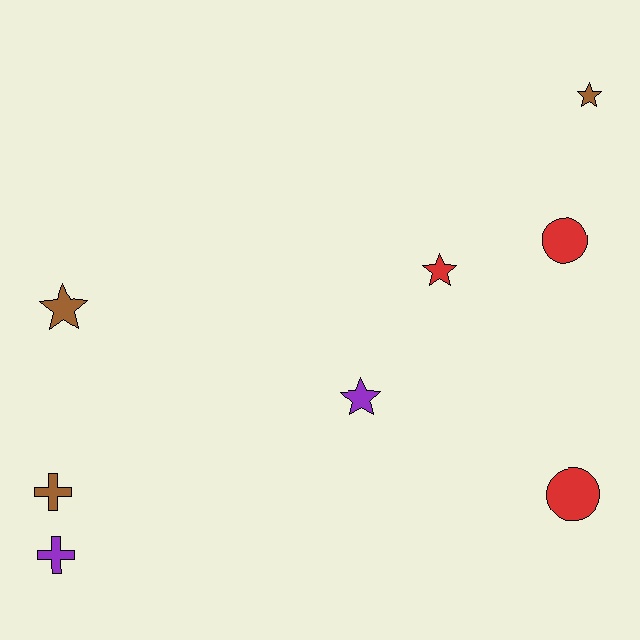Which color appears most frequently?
Red, with 3 objects.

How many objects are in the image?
There are 8 objects.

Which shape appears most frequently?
Star, with 4 objects.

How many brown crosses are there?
There is 1 brown cross.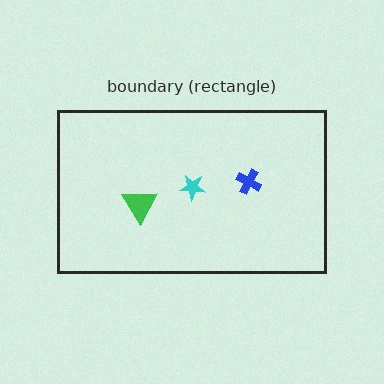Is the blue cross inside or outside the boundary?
Inside.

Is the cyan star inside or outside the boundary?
Inside.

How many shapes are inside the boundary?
3 inside, 0 outside.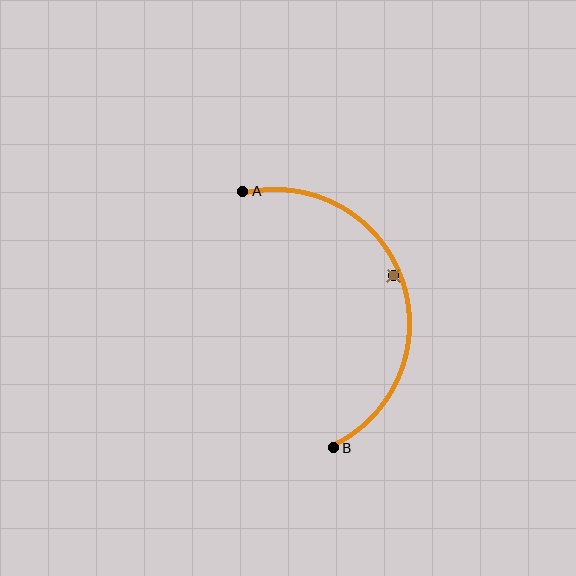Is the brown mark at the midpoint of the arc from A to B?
No — the brown mark does not lie on the arc at all. It sits slightly inside the curve.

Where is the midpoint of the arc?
The arc midpoint is the point on the curve farthest from the straight line joining A and B. It sits to the right of that line.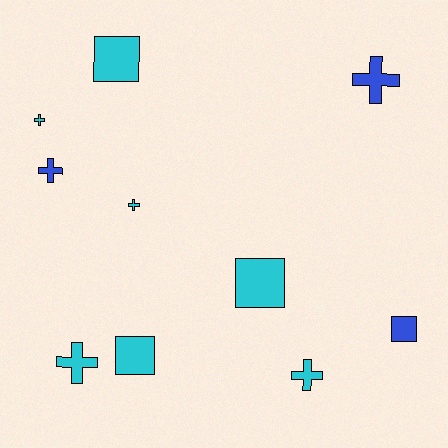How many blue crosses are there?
There are 2 blue crosses.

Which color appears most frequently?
Cyan, with 7 objects.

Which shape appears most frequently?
Cross, with 6 objects.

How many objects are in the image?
There are 10 objects.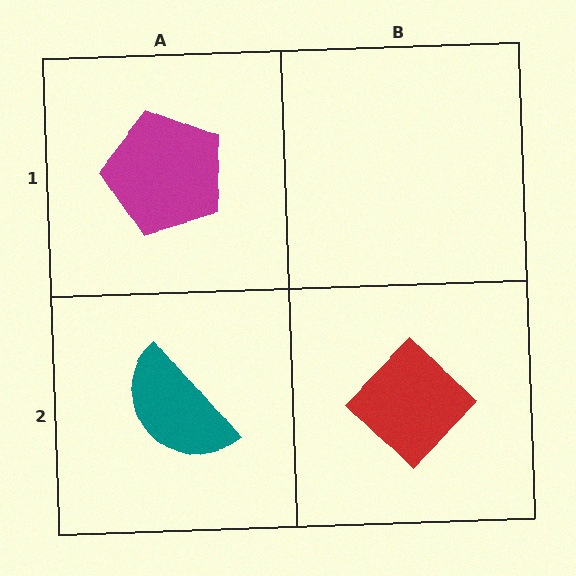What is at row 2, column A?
A teal semicircle.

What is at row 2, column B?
A red diamond.